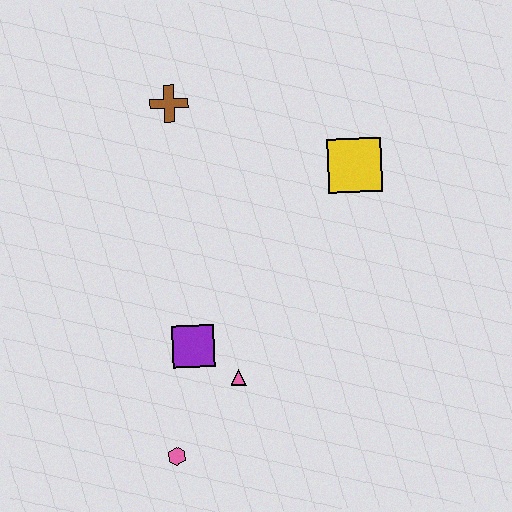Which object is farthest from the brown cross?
The pink hexagon is farthest from the brown cross.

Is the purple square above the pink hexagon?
Yes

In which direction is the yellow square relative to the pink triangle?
The yellow square is above the pink triangle.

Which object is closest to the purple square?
The pink triangle is closest to the purple square.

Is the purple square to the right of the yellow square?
No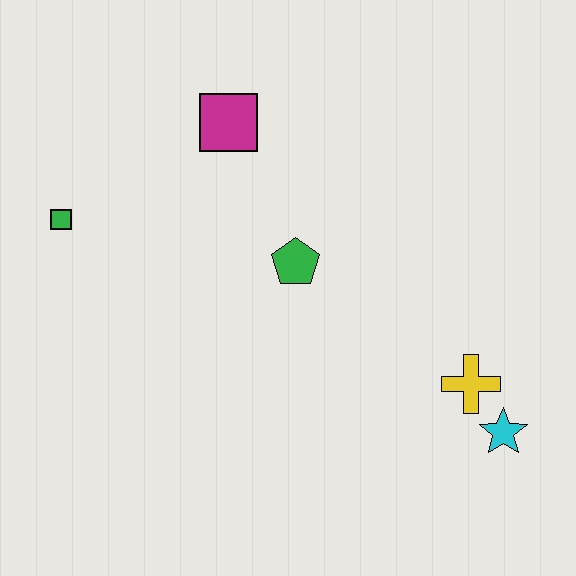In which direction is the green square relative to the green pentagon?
The green square is to the left of the green pentagon.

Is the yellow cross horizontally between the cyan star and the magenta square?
Yes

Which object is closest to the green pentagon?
The magenta square is closest to the green pentagon.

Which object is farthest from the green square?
The cyan star is farthest from the green square.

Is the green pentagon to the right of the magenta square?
Yes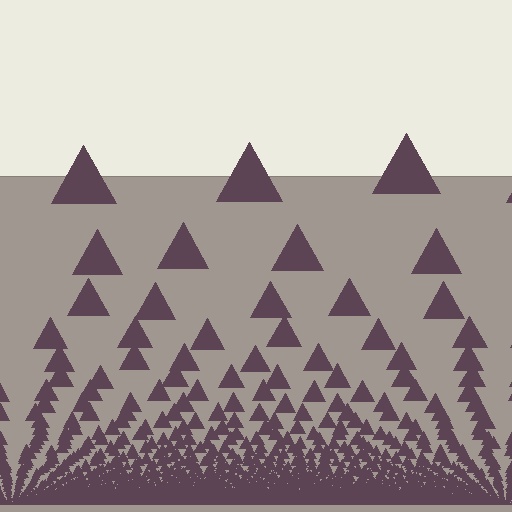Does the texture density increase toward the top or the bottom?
Density increases toward the bottom.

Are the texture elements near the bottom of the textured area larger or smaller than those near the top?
Smaller. The gradient is inverted — elements near the bottom are smaller and denser.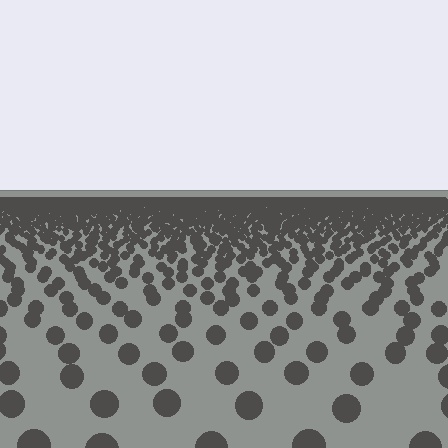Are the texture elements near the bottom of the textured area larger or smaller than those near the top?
Larger. Near the bottom, elements are closer to the viewer and appear at a bigger on-screen size.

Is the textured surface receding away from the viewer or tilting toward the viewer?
The surface is receding away from the viewer. Texture elements get smaller and denser toward the top.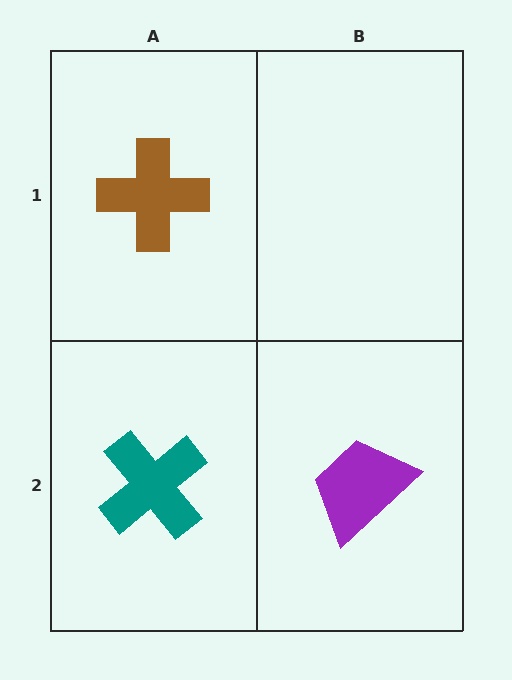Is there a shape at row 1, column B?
No, that cell is empty.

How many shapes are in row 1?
1 shape.